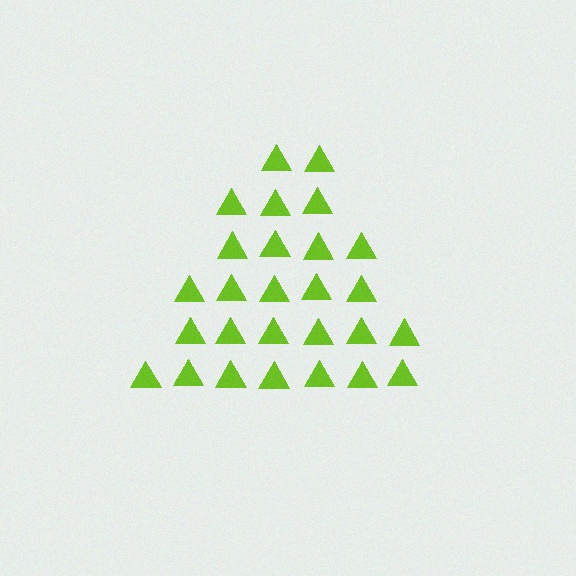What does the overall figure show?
The overall figure shows a triangle.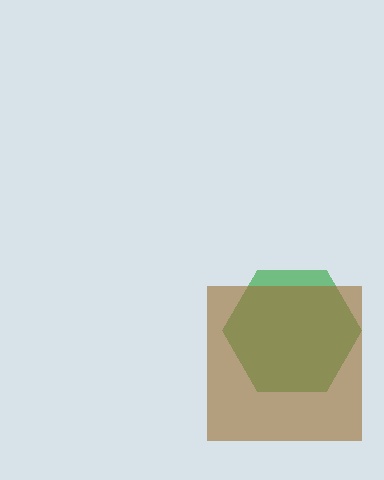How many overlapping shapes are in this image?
There are 2 overlapping shapes in the image.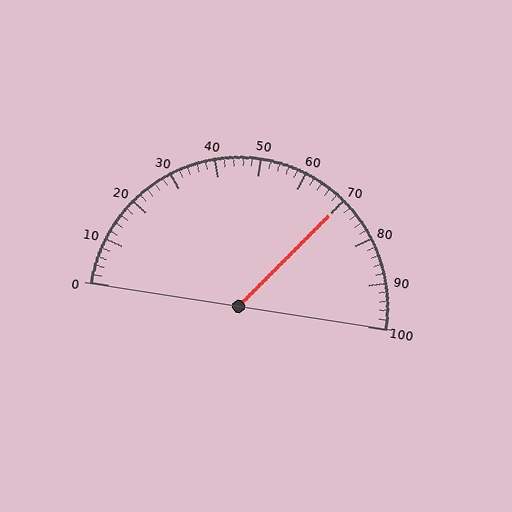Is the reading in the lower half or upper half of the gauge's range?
The reading is in the upper half of the range (0 to 100).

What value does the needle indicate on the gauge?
The needle indicates approximately 70.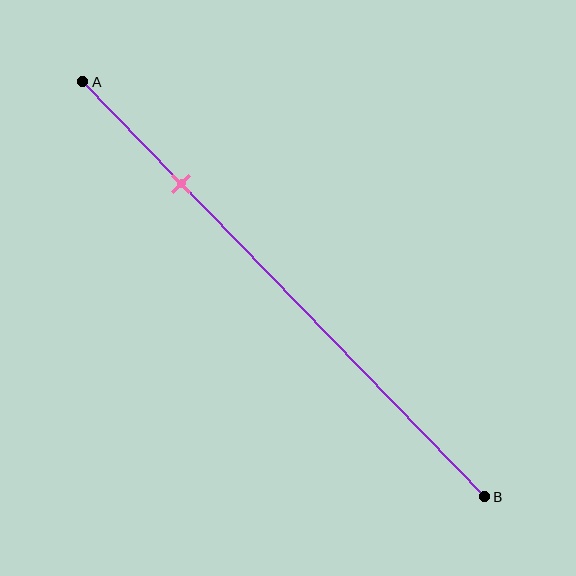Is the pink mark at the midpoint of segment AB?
No, the mark is at about 25% from A, not at the 50% midpoint.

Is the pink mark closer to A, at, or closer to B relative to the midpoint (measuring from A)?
The pink mark is closer to point A than the midpoint of segment AB.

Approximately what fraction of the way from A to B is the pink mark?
The pink mark is approximately 25% of the way from A to B.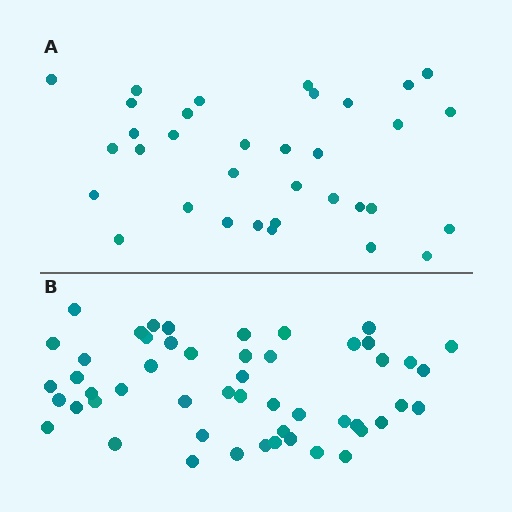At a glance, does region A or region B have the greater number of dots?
Region B (the bottom region) has more dots.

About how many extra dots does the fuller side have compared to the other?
Region B has approximately 15 more dots than region A.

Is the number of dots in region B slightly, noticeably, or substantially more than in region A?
Region B has substantially more. The ratio is roughly 1.5 to 1.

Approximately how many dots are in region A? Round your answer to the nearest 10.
About 30 dots. (The exact count is 34, which rounds to 30.)